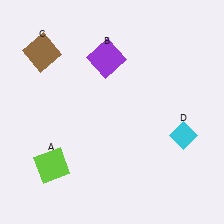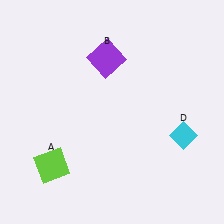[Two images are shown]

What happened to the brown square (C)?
The brown square (C) was removed in Image 2. It was in the top-left area of Image 1.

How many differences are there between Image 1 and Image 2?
There is 1 difference between the two images.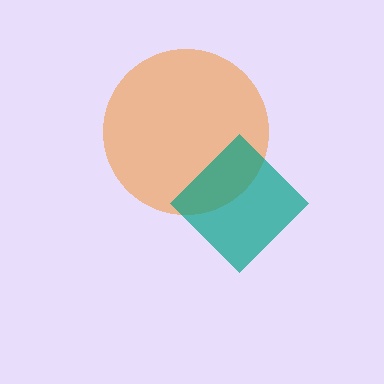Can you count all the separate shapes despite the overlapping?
Yes, there are 2 separate shapes.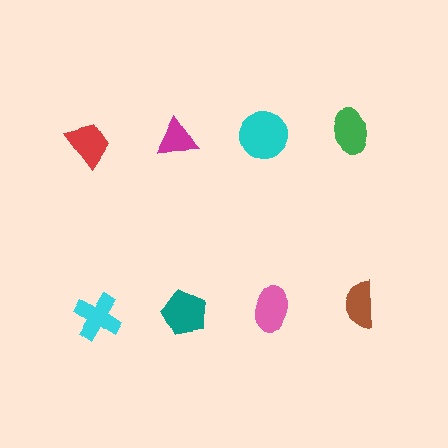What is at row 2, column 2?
A teal pentagon.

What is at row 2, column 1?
A cyan cross.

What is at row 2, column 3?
A pink ellipse.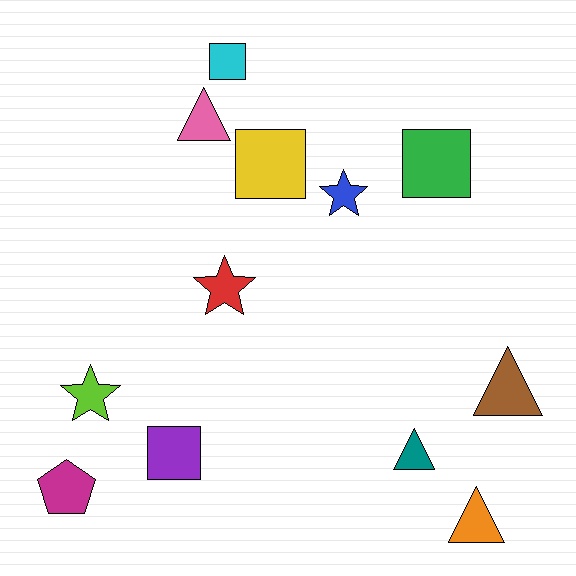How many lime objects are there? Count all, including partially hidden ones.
There is 1 lime object.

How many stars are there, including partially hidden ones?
There are 3 stars.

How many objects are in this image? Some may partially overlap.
There are 12 objects.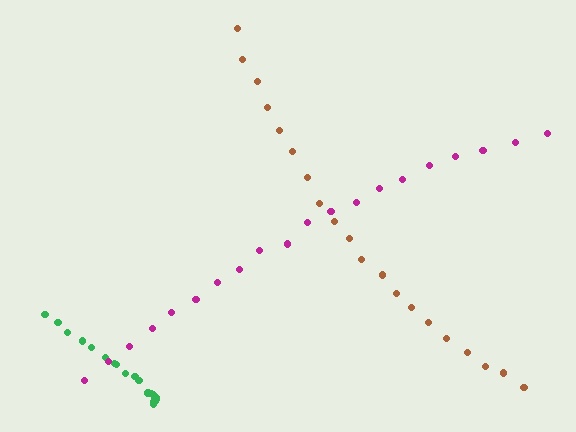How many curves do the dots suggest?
There are 3 distinct paths.